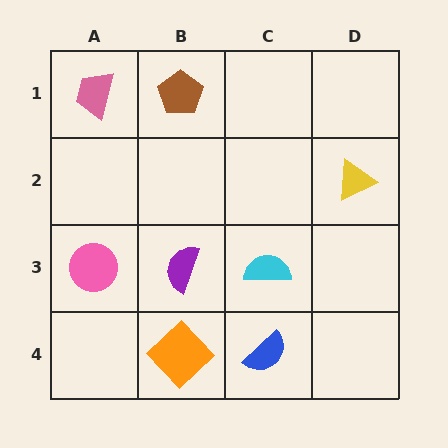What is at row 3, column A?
A pink circle.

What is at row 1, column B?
A brown pentagon.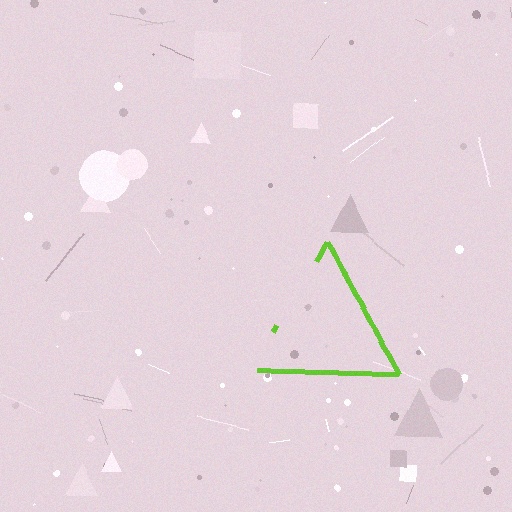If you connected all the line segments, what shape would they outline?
They would outline a triangle.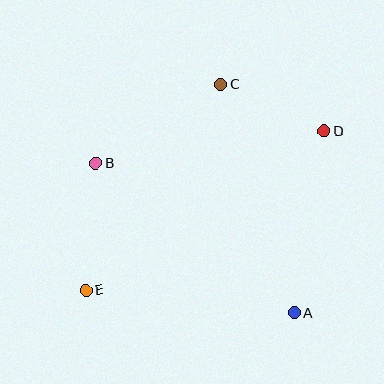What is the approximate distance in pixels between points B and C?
The distance between B and C is approximately 148 pixels.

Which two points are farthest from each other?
Points D and E are farthest from each other.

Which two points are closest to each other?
Points C and D are closest to each other.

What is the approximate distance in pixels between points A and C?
The distance between A and C is approximately 240 pixels.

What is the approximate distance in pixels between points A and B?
The distance between A and B is approximately 249 pixels.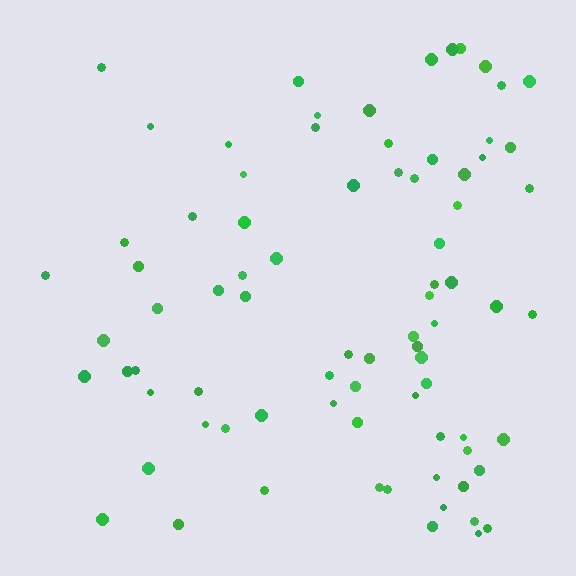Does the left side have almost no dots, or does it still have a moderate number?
Still a moderate number, just noticeably fewer than the right.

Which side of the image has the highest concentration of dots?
The right.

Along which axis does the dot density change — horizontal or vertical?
Horizontal.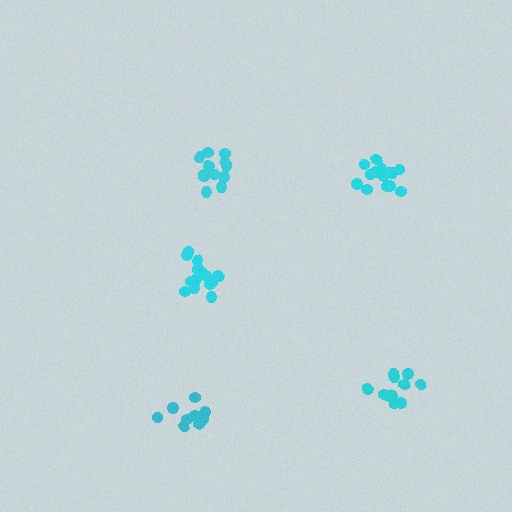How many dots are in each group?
Group 1: 9 dots, Group 2: 14 dots, Group 3: 14 dots, Group 4: 11 dots, Group 5: 12 dots (60 total).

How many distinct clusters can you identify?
There are 5 distinct clusters.